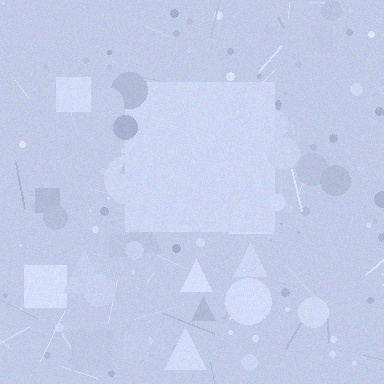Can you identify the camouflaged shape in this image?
The camouflaged shape is a square.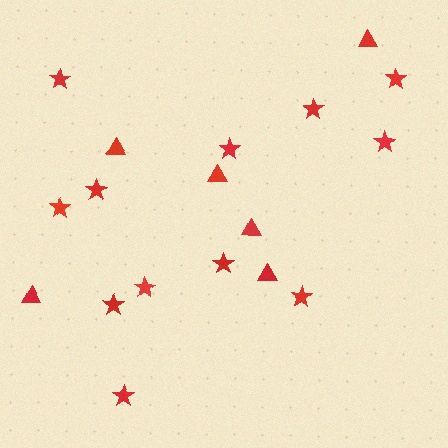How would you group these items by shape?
There are 2 groups: one group of triangles (6) and one group of stars (12).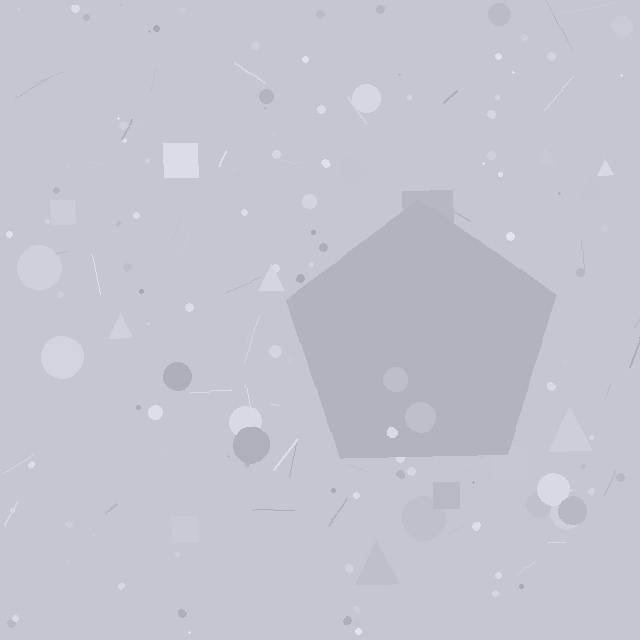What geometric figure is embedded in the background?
A pentagon is embedded in the background.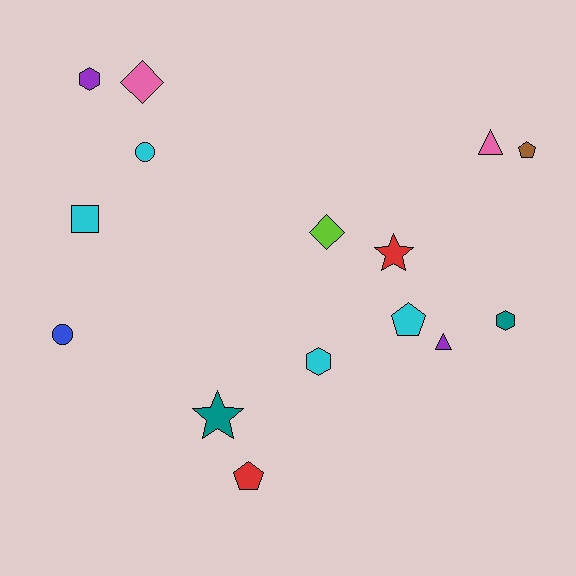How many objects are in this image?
There are 15 objects.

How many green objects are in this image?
There are no green objects.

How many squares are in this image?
There is 1 square.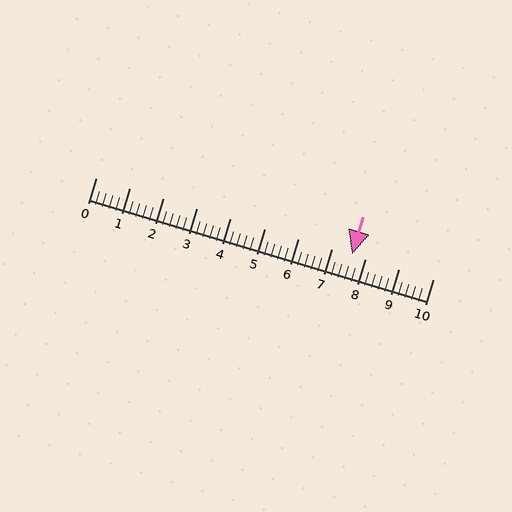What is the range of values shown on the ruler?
The ruler shows values from 0 to 10.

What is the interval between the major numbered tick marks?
The major tick marks are spaced 1 units apart.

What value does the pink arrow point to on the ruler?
The pink arrow points to approximately 7.6.